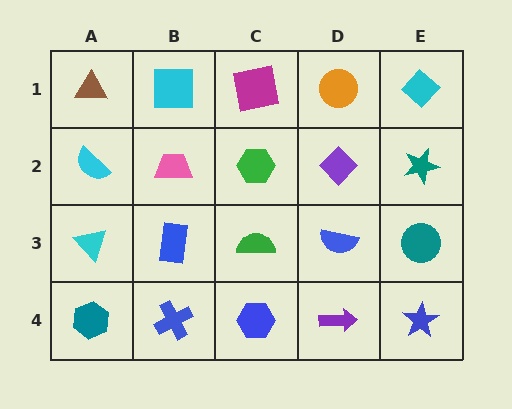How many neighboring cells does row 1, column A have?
2.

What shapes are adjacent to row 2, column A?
A brown triangle (row 1, column A), a cyan triangle (row 3, column A), a pink trapezoid (row 2, column B).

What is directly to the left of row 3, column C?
A blue rectangle.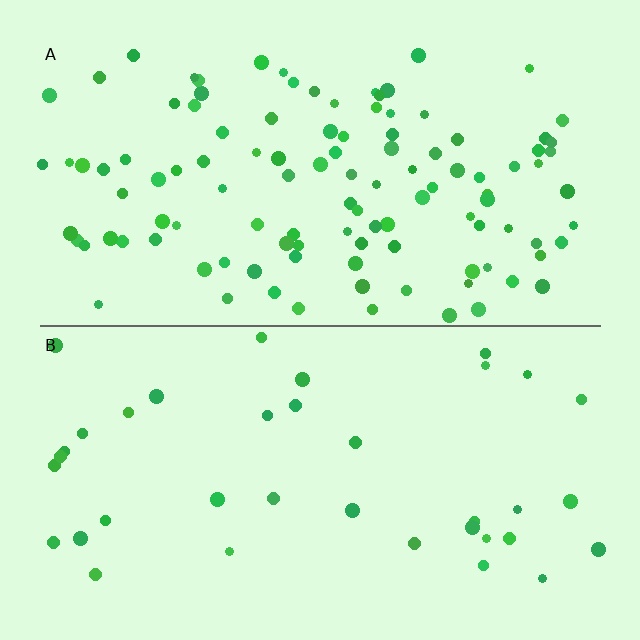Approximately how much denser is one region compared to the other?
Approximately 3.0× — region A over region B.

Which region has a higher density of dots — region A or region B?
A (the top).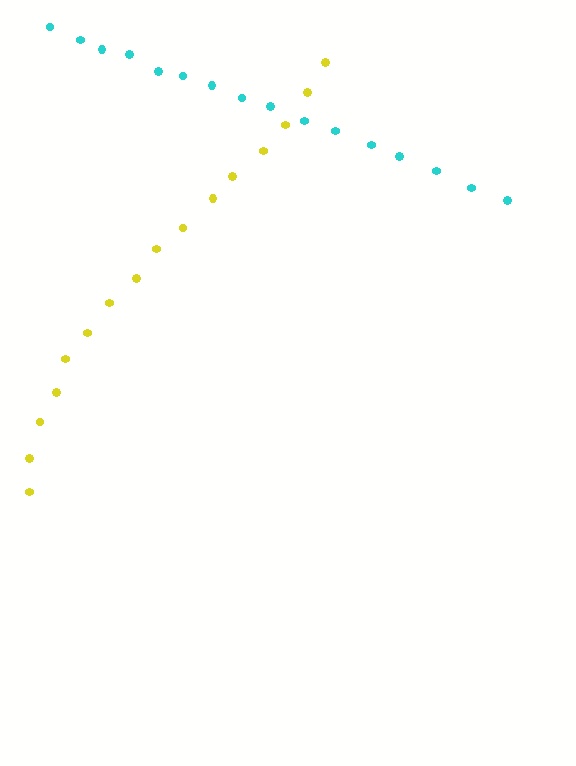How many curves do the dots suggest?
There are 2 distinct paths.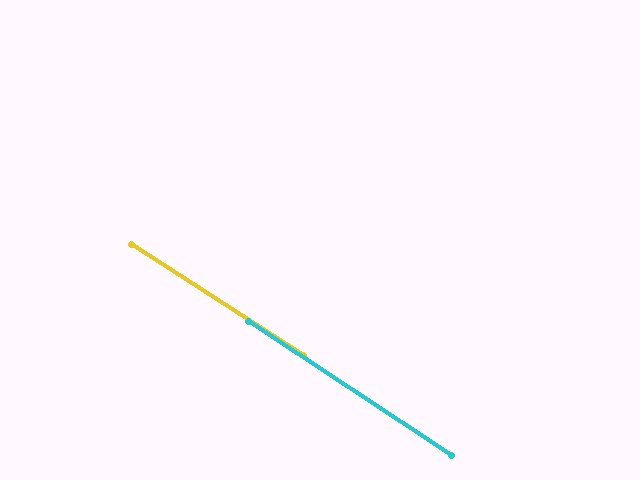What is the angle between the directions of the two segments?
Approximately 1 degree.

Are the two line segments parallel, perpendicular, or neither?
Parallel — their directions differ by only 0.7°.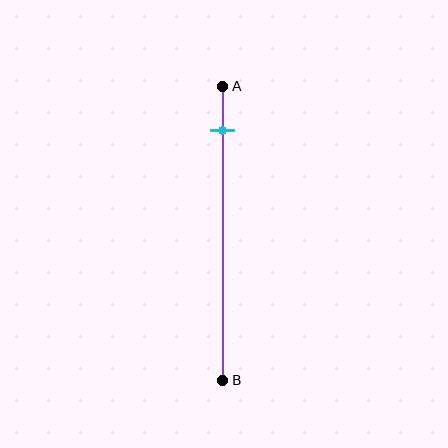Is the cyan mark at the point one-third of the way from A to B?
No, the mark is at about 15% from A, not at the 33% one-third point.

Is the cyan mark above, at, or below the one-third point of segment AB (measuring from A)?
The cyan mark is above the one-third point of segment AB.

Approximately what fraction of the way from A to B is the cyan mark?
The cyan mark is approximately 15% of the way from A to B.